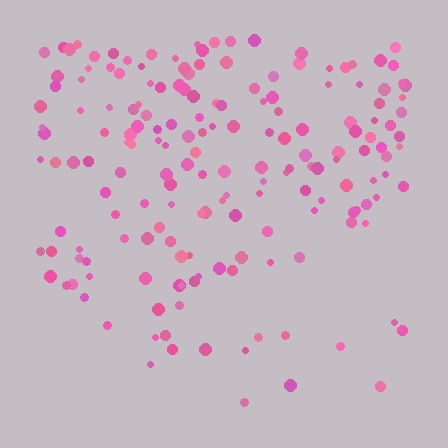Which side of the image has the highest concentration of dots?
The top.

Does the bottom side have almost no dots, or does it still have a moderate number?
Still a moderate number, just noticeably fewer than the top.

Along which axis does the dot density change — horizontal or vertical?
Vertical.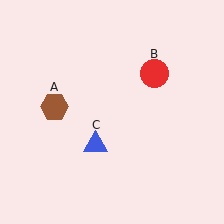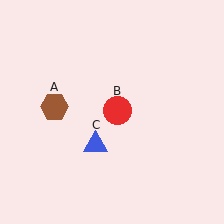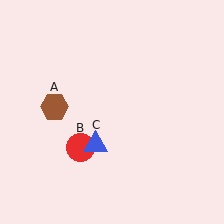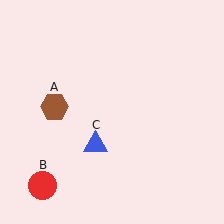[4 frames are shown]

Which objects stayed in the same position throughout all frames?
Brown hexagon (object A) and blue triangle (object C) remained stationary.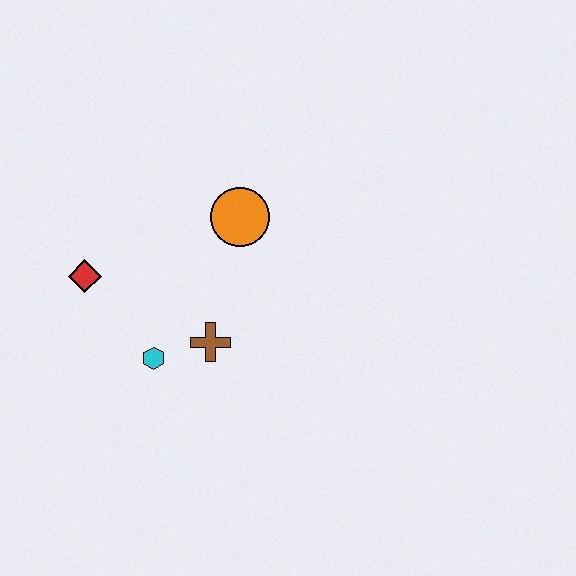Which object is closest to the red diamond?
The cyan hexagon is closest to the red diamond.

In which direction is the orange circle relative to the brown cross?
The orange circle is above the brown cross.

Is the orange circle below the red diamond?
No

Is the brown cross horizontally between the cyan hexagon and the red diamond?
No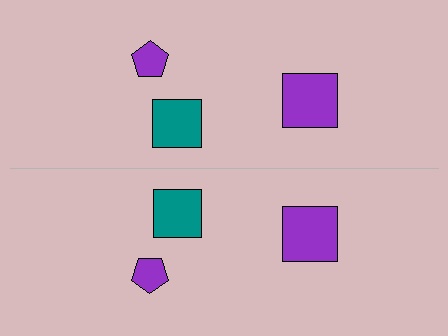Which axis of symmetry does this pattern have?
The pattern has a horizontal axis of symmetry running through the center of the image.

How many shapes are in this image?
There are 6 shapes in this image.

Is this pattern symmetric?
Yes, this pattern has bilateral (reflection) symmetry.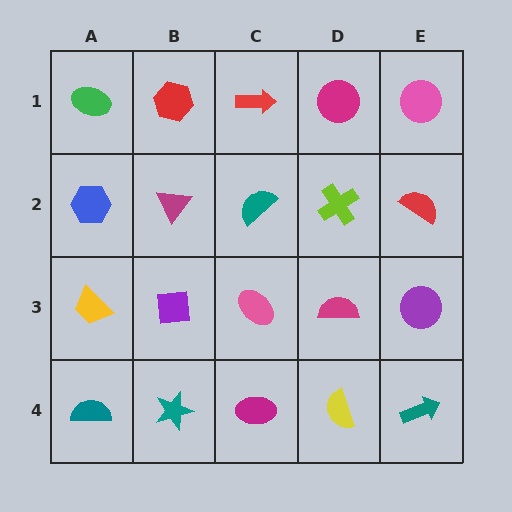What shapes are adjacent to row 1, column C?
A teal semicircle (row 2, column C), a red hexagon (row 1, column B), a magenta circle (row 1, column D).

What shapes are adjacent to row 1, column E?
A red semicircle (row 2, column E), a magenta circle (row 1, column D).